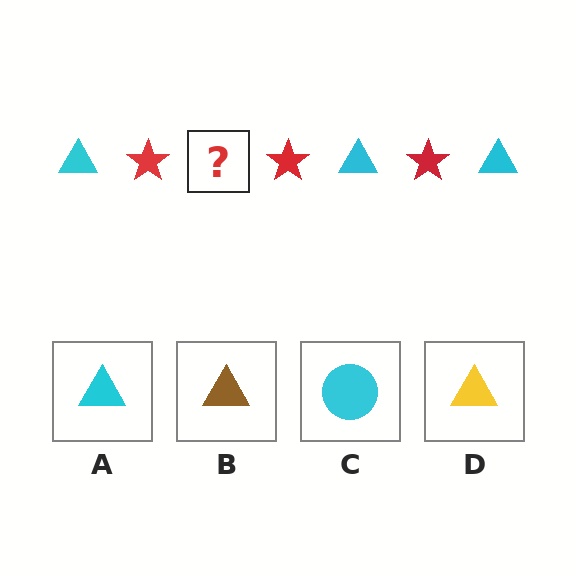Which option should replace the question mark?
Option A.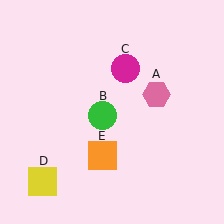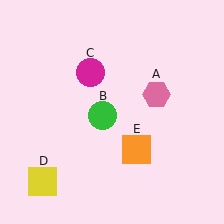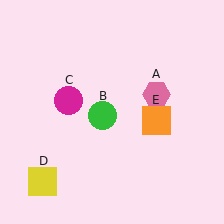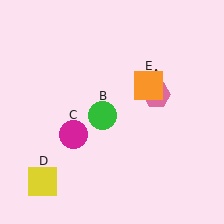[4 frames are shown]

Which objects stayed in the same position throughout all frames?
Pink hexagon (object A) and green circle (object B) and yellow square (object D) remained stationary.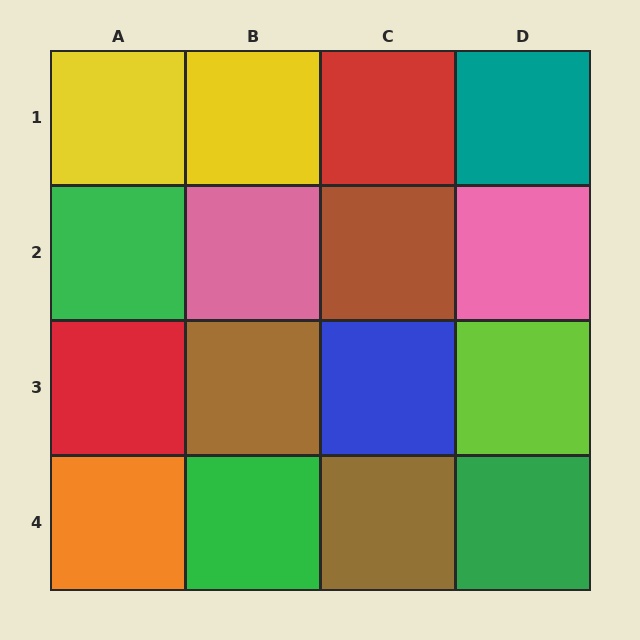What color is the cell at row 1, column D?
Teal.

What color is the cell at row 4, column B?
Green.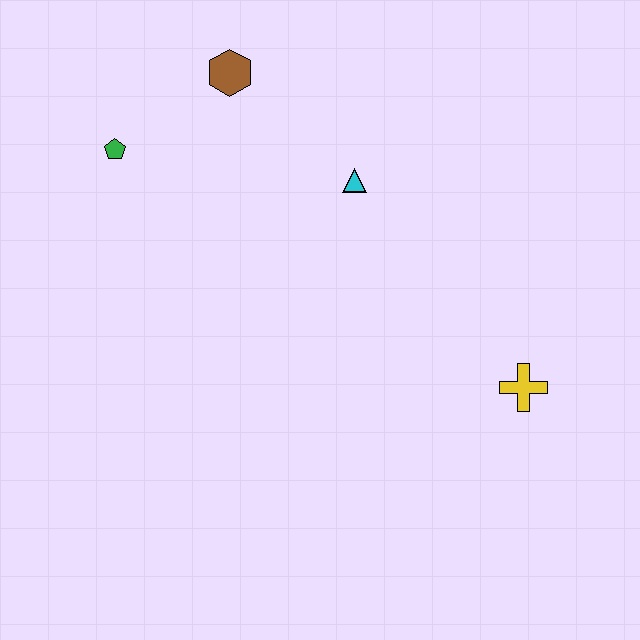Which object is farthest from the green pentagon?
The yellow cross is farthest from the green pentagon.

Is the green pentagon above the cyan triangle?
Yes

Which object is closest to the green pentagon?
The brown hexagon is closest to the green pentagon.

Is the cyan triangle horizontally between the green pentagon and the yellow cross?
Yes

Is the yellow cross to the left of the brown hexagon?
No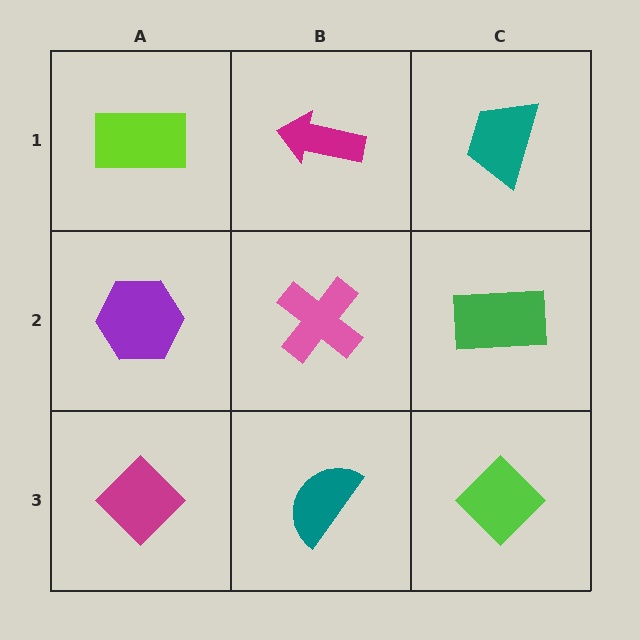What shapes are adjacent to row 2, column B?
A magenta arrow (row 1, column B), a teal semicircle (row 3, column B), a purple hexagon (row 2, column A), a green rectangle (row 2, column C).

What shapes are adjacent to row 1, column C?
A green rectangle (row 2, column C), a magenta arrow (row 1, column B).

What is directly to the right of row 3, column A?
A teal semicircle.